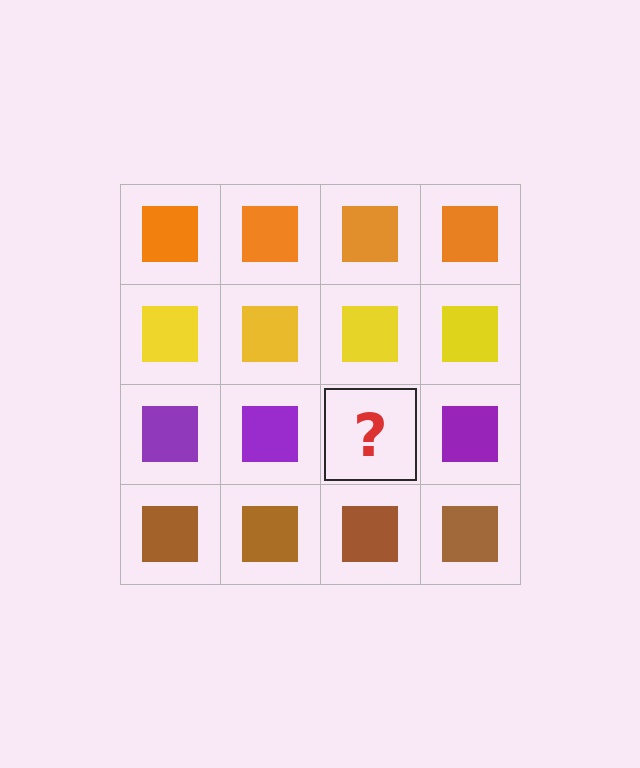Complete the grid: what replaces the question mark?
The question mark should be replaced with a purple square.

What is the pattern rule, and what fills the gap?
The rule is that each row has a consistent color. The gap should be filled with a purple square.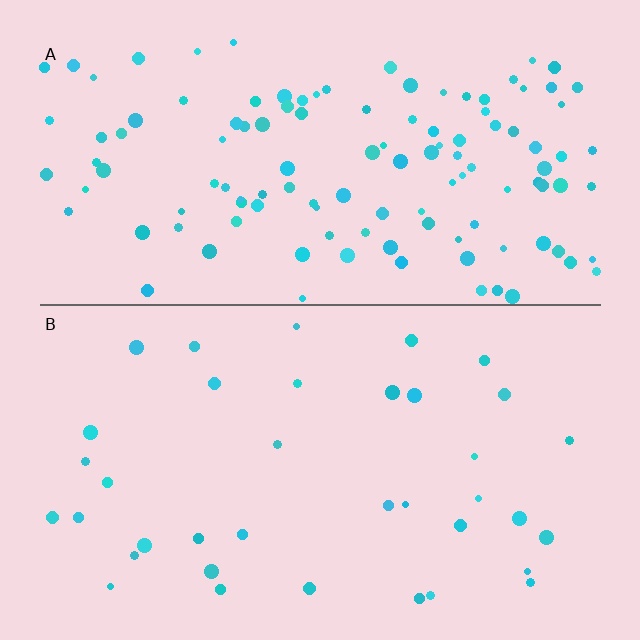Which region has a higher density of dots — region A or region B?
A (the top).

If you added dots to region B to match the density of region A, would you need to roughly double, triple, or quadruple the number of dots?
Approximately triple.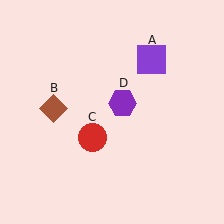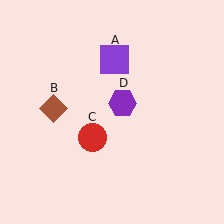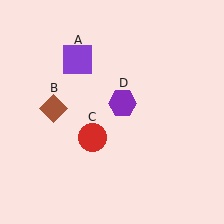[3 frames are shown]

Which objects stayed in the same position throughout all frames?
Brown diamond (object B) and red circle (object C) and purple hexagon (object D) remained stationary.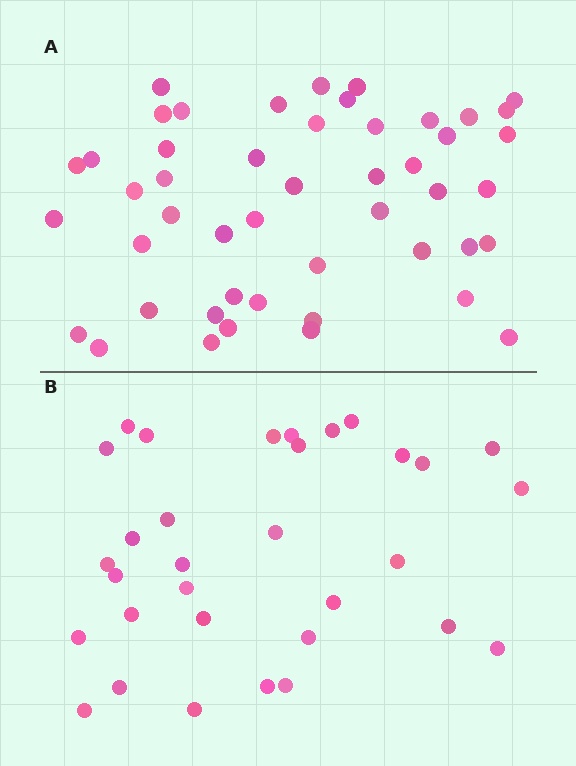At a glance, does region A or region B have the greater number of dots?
Region A (the top region) has more dots.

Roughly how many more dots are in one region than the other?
Region A has approximately 15 more dots than region B.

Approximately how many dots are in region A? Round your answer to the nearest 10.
About 50 dots. (The exact count is 48, which rounds to 50.)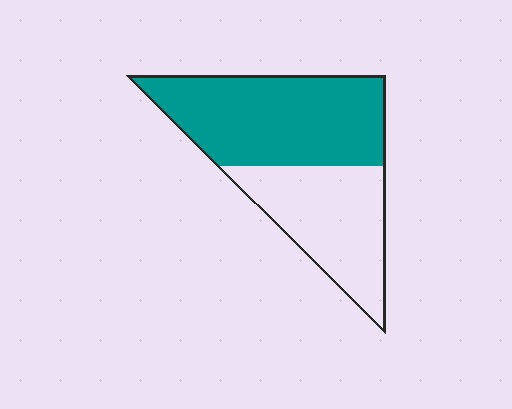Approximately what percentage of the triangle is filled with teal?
Approximately 60%.